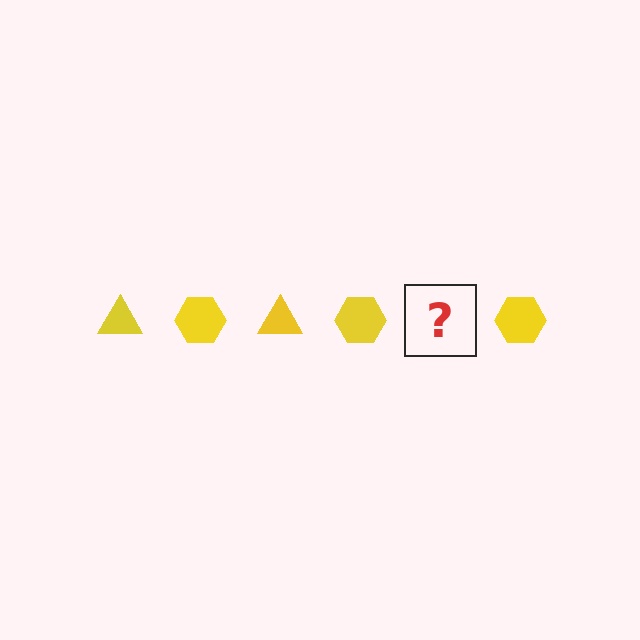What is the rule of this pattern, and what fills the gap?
The rule is that the pattern cycles through triangle, hexagon shapes in yellow. The gap should be filled with a yellow triangle.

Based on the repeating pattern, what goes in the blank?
The blank should be a yellow triangle.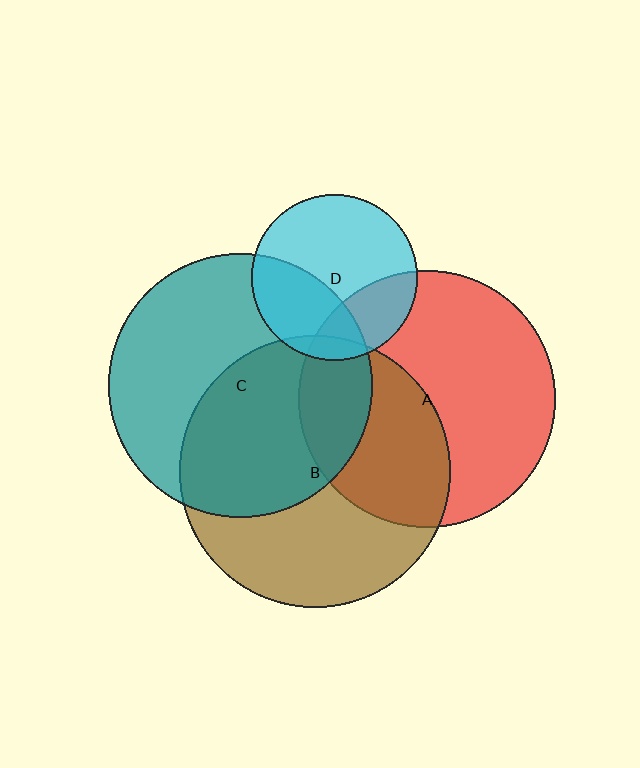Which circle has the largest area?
Circle B (brown).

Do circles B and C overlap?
Yes.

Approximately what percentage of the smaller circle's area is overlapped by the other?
Approximately 50%.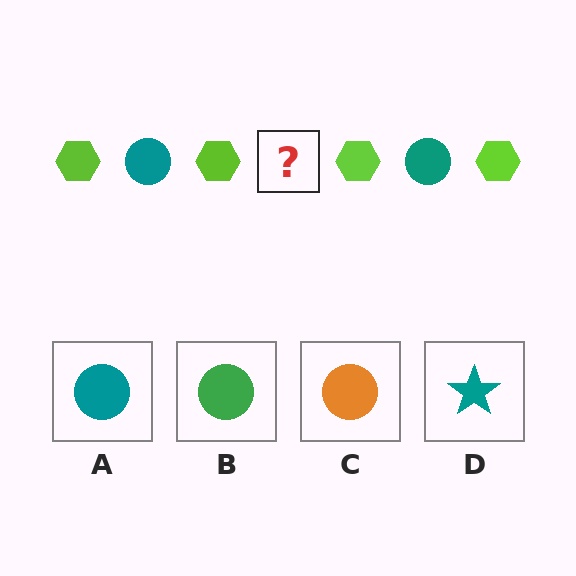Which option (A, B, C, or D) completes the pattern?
A.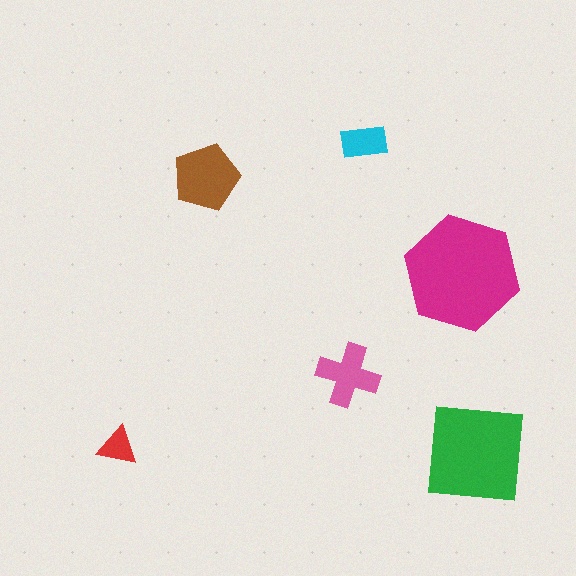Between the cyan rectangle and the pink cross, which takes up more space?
The pink cross.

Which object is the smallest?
The red triangle.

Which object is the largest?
The magenta hexagon.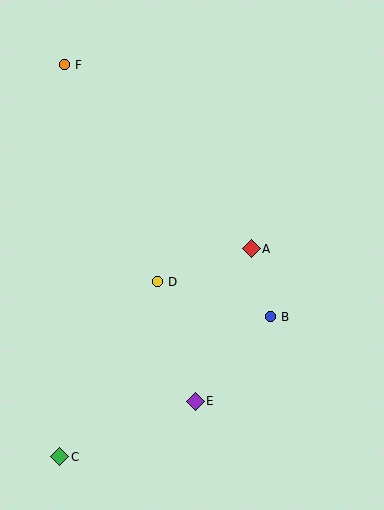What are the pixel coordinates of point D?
Point D is at (157, 282).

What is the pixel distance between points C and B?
The distance between C and B is 253 pixels.